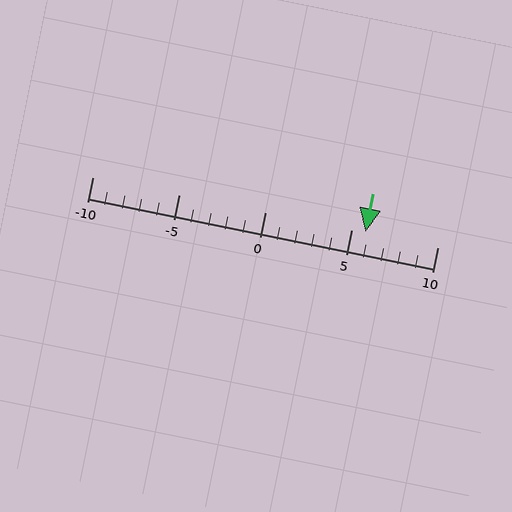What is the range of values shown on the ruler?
The ruler shows values from -10 to 10.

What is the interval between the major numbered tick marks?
The major tick marks are spaced 5 units apart.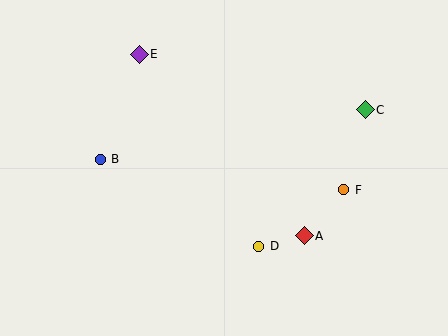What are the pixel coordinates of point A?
Point A is at (304, 236).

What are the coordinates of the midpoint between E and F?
The midpoint between E and F is at (242, 122).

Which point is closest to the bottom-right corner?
Point A is closest to the bottom-right corner.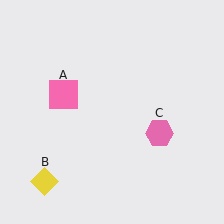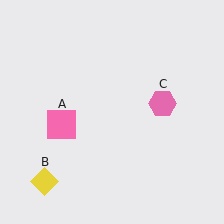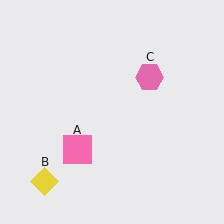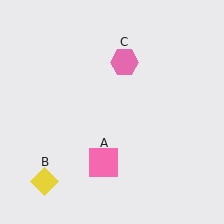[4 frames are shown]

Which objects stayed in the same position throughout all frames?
Yellow diamond (object B) remained stationary.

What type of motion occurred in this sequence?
The pink square (object A), pink hexagon (object C) rotated counterclockwise around the center of the scene.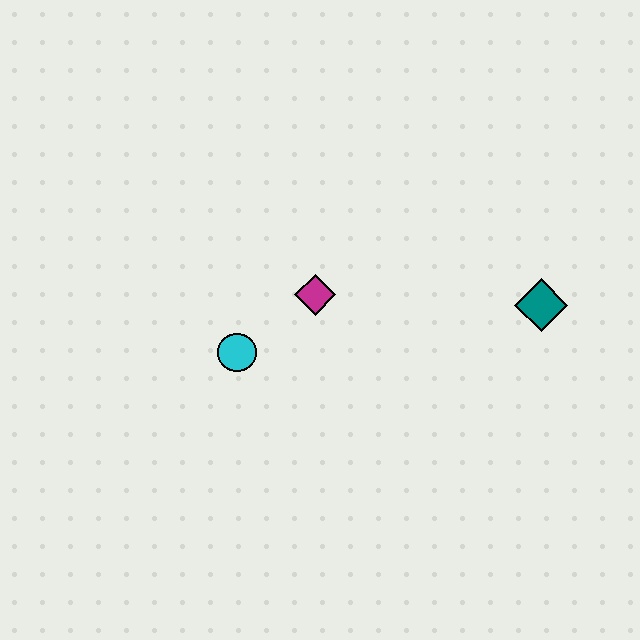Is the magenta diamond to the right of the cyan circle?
Yes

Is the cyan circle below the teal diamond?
Yes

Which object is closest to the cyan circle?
The magenta diamond is closest to the cyan circle.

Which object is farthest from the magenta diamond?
The teal diamond is farthest from the magenta diamond.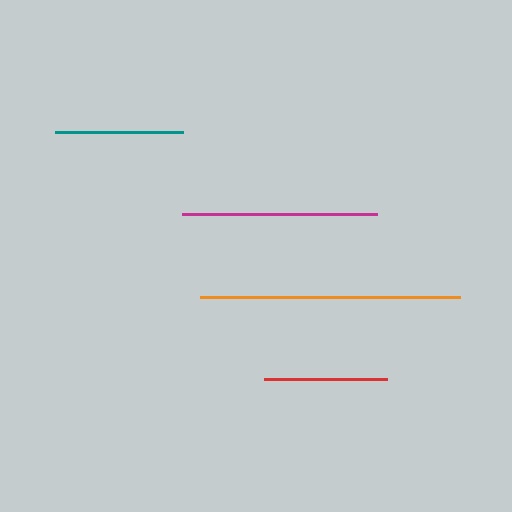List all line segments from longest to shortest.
From longest to shortest: orange, magenta, teal, red.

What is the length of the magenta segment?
The magenta segment is approximately 195 pixels long.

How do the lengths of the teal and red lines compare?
The teal and red lines are approximately the same length.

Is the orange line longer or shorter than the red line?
The orange line is longer than the red line.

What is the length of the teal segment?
The teal segment is approximately 128 pixels long.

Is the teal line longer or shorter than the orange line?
The orange line is longer than the teal line.